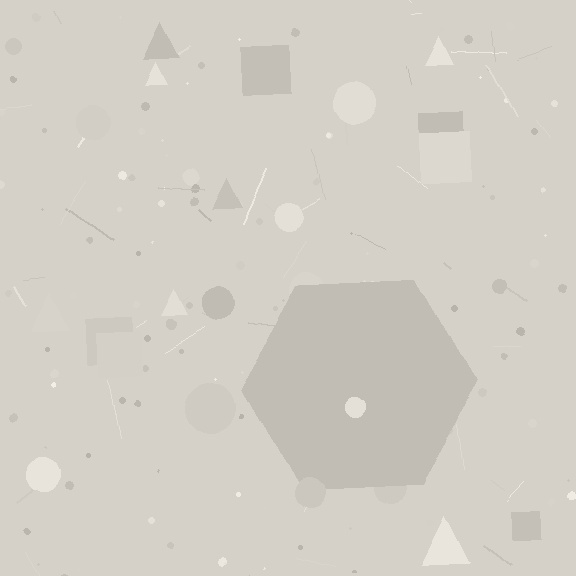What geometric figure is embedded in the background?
A hexagon is embedded in the background.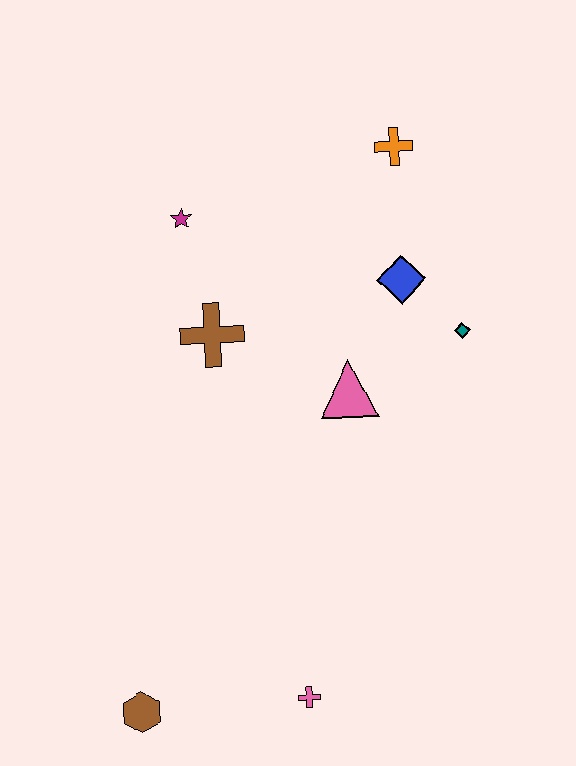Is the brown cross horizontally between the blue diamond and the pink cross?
No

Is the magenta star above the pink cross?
Yes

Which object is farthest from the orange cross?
The brown hexagon is farthest from the orange cross.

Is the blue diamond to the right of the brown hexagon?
Yes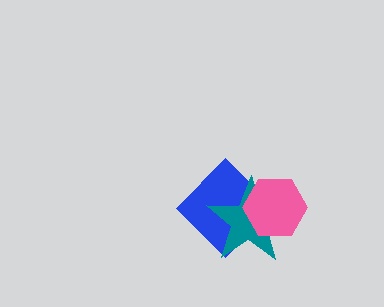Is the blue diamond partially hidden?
Yes, it is partially covered by another shape.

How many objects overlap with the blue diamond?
2 objects overlap with the blue diamond.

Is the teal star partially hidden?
Yes, it is partially covered by another shape.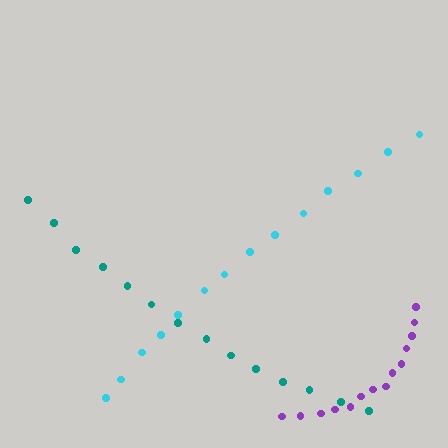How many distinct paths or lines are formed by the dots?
There are 3 distinct paths.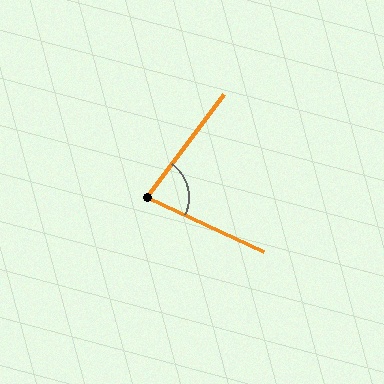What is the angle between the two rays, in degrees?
Approximately 78 degrees.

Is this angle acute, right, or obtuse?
It is acute.